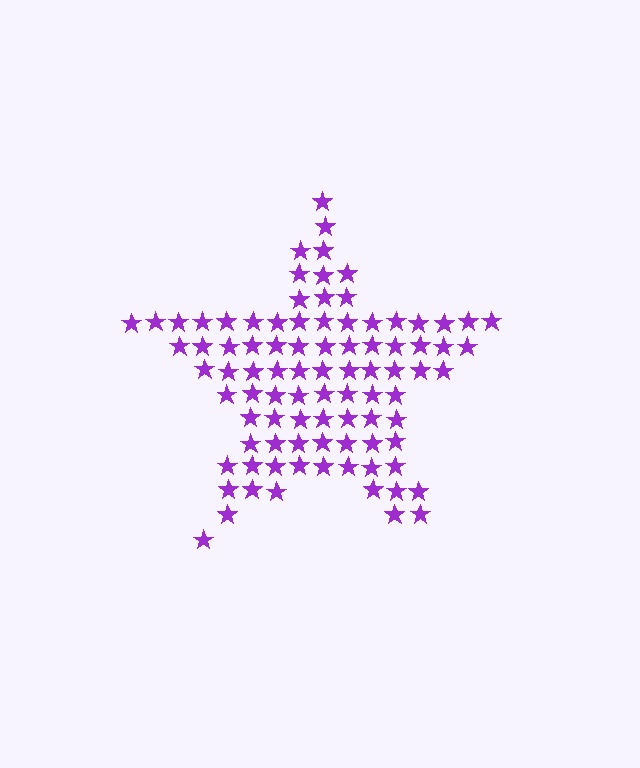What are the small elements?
The small elements are stars.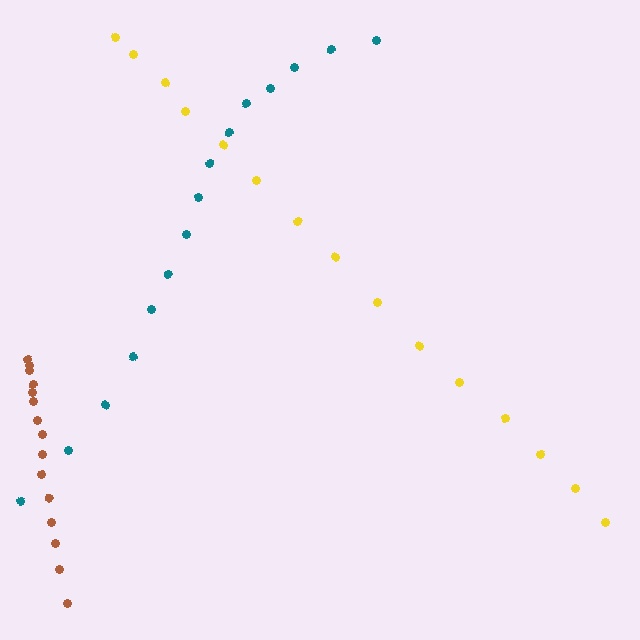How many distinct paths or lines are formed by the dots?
There are 3 distinct paths.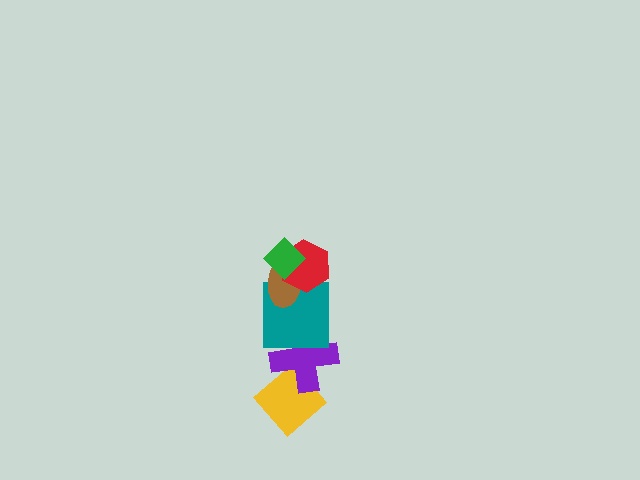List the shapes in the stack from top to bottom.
From top to bottom: the green diamond, the red hexagon, the brown ellipse, the teal square, the purple cross, the yellow diamond.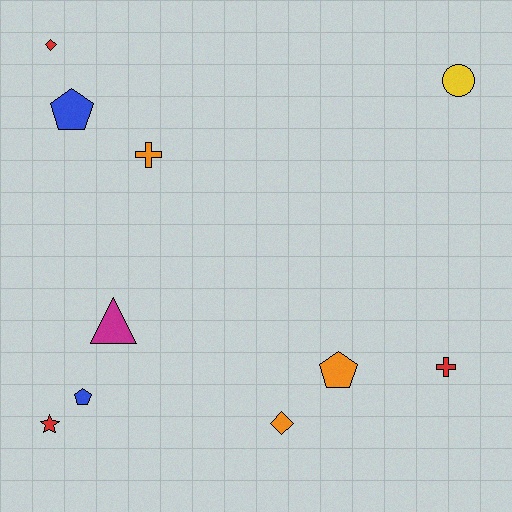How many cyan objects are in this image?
There are no cyan objects.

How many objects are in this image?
There are 10 objects.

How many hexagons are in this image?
There are no hexagons.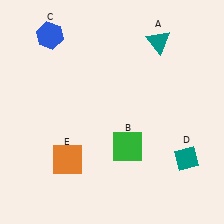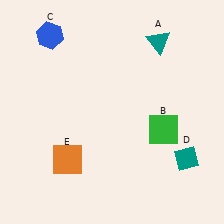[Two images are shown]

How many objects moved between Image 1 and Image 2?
1 object moved between the two images.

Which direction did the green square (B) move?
The green square (B) moved right.